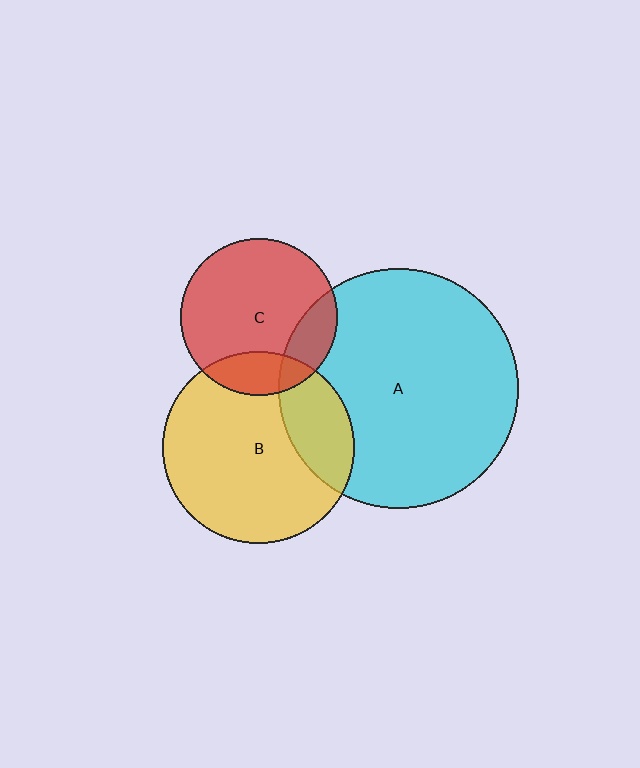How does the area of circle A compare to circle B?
Approximately 1.6 times.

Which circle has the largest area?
Circle A (cyan).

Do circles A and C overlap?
Yes.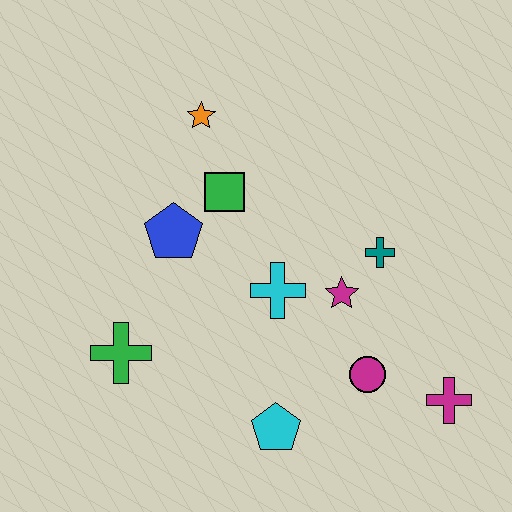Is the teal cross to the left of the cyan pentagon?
No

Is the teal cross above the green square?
No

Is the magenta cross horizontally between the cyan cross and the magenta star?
No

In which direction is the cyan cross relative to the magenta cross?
The cyan cross is to the left of the magenta cross.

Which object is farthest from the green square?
The magenta cross is farthest from the green square.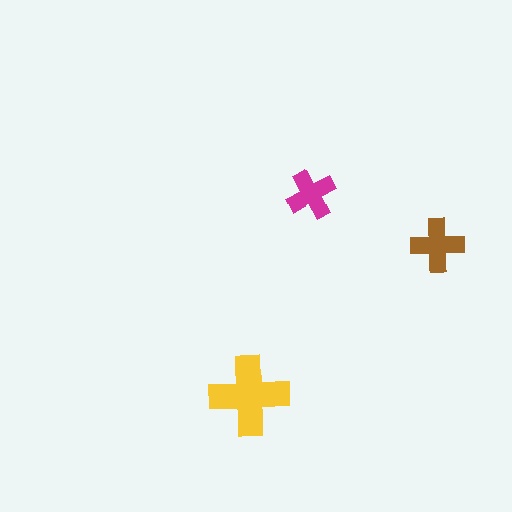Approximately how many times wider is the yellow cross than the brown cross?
About 1.5 times wider.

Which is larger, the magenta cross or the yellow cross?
The yellow one.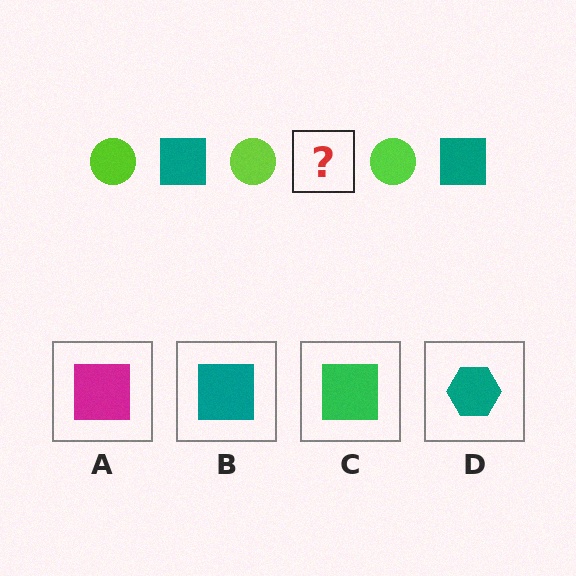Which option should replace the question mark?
Option B.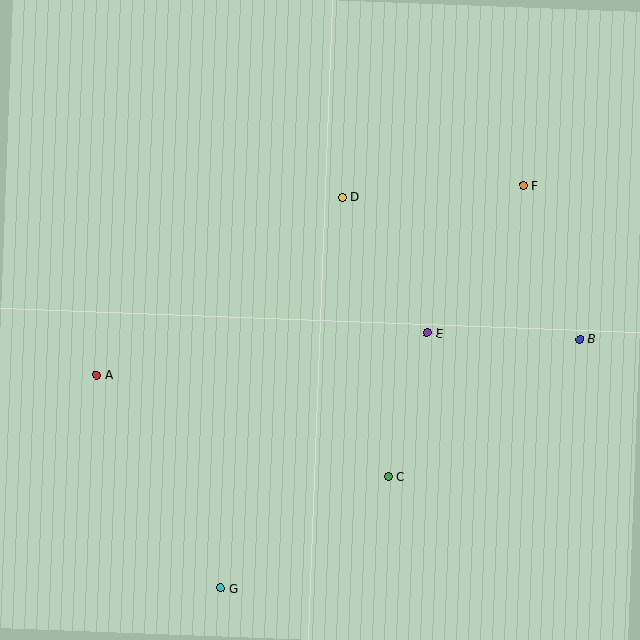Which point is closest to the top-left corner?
Point A is closest to the top-left corner.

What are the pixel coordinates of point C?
Point C is at (388, 476).